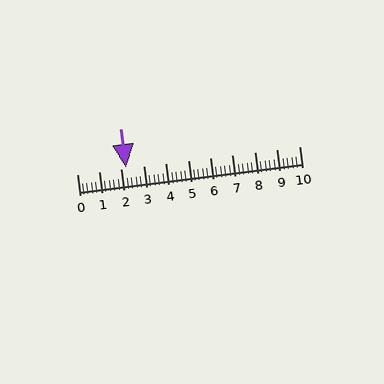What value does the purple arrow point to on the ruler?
The purple arrow points to approximately 2.2.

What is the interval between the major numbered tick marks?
The major tick marks are spaced 1 units apart.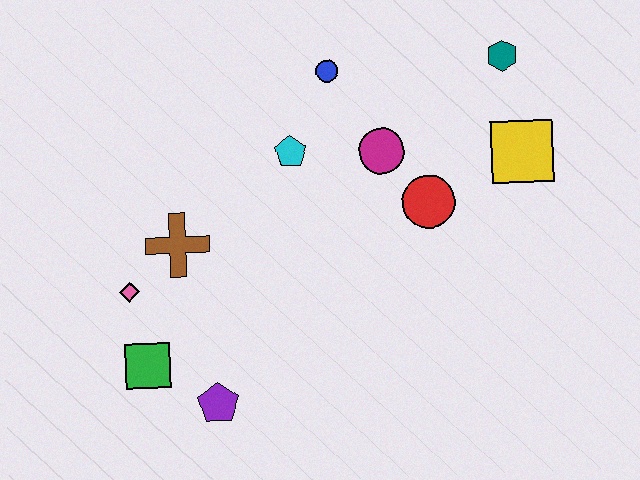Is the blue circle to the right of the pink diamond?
Yes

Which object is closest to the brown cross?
The pink diamond is closest to the brown cross.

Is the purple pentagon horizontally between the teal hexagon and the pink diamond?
Yes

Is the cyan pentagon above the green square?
Yes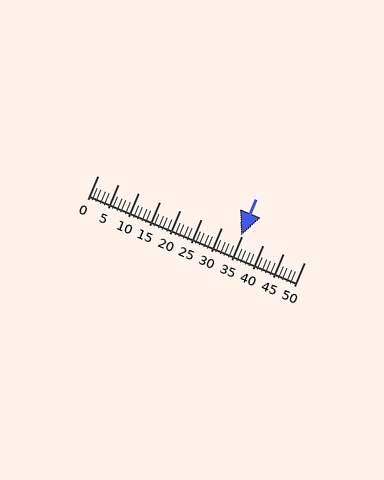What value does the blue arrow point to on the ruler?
The blue arrow points to approximately 35.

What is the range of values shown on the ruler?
The ruler shows values from 0 to 50.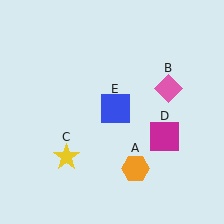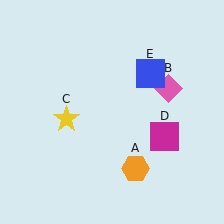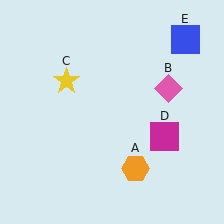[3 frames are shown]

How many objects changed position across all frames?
2 objects changed position: yellow star (object C), blue square (object E).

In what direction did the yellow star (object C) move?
The yellow star (object C) moved up.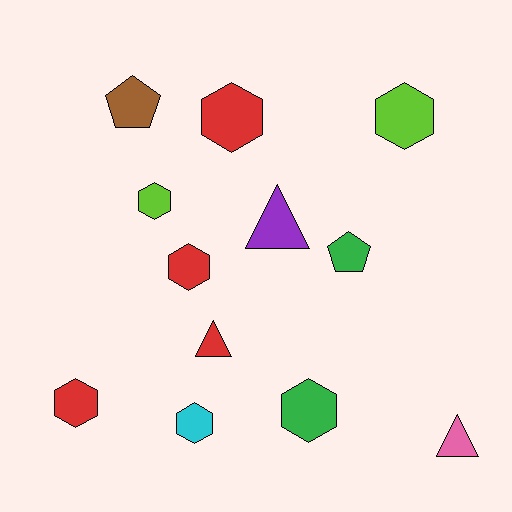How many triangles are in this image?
There are 3 triangles.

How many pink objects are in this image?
There is 1 pink object.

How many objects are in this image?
There are 12 objects.